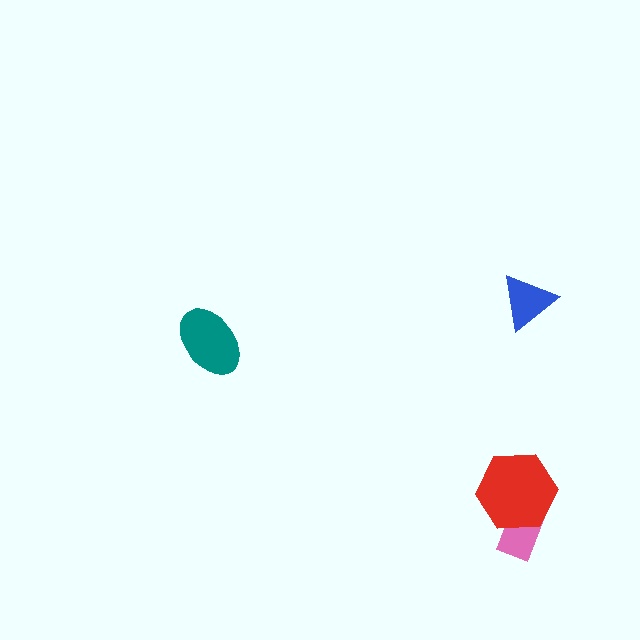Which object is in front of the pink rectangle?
The red hexagon is in front of the pink rectangle.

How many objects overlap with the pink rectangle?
1 object overlaps with the pink rectangle.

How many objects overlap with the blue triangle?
0 objects overlap with the blue triangle.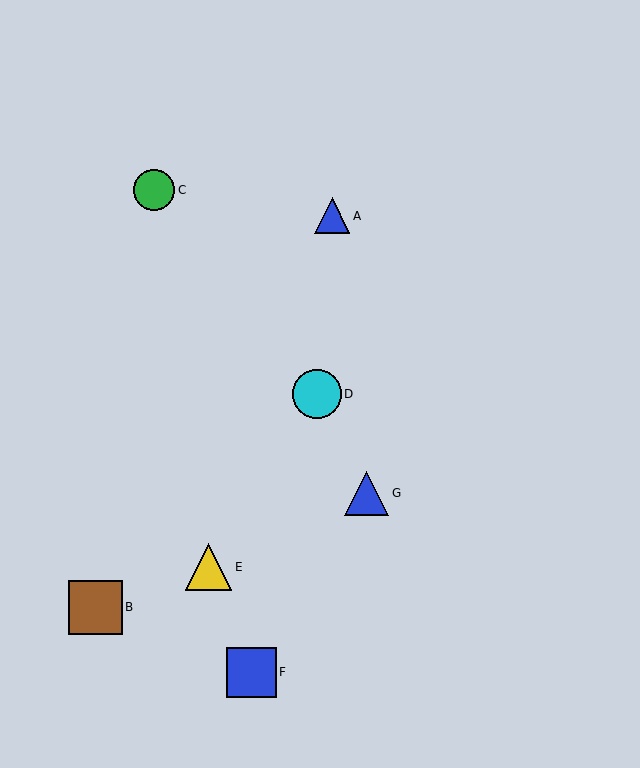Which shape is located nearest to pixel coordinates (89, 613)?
The brown square (labeled B) at (95, 607) is nearest to that location.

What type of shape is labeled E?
Shape E is a yellow triangle.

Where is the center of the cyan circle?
The center of the cyan circle is at (317, 394).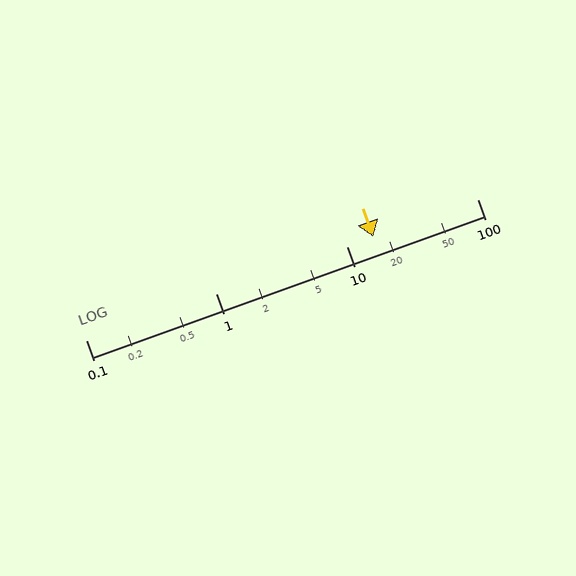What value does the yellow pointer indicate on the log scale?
The pointer indicates approximately 16.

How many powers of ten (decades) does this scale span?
The scale spans 3 decades, from 0.1 to 100.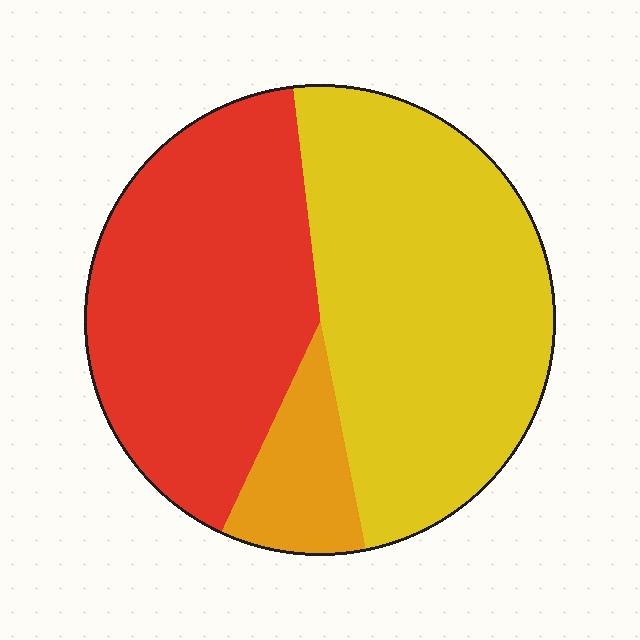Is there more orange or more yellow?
Yellow.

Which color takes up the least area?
Orange, at roughly 10%.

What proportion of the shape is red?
Red takes up between a third and a half of the shape.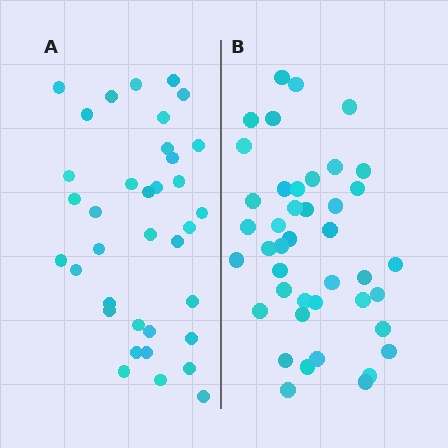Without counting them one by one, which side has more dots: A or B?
Region B (the right region) has more dots.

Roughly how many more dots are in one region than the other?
Region B has about 6 more dots than region A.